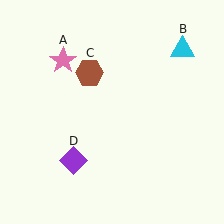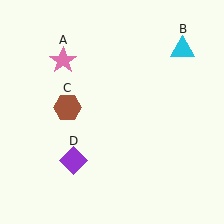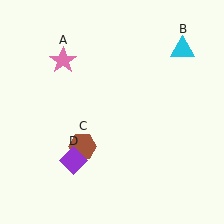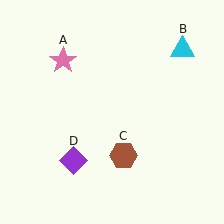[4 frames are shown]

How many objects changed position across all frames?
1 object changed position: brown hexagon (object C).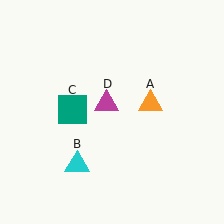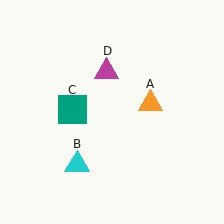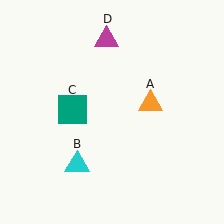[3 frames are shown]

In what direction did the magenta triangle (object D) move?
The magenta triangle (object D) moved up.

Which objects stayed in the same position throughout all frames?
Orange triangle (object A) and cyan triangle (object B) and teal square (object C) remained stationary.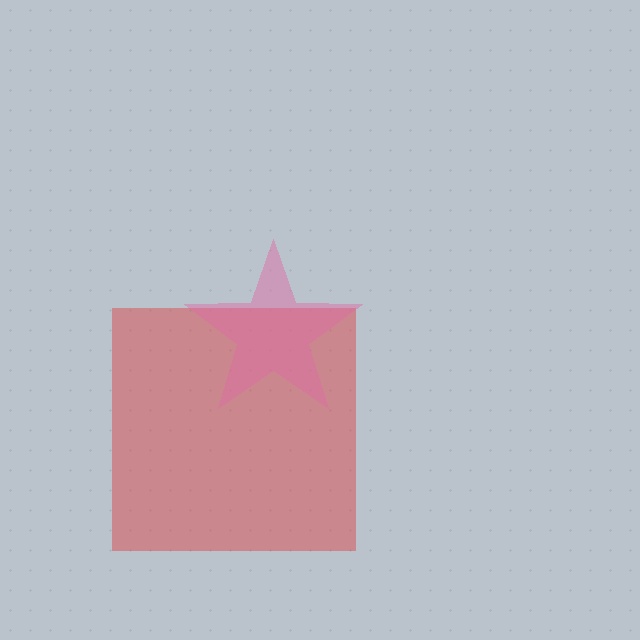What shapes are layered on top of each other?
The layered shapes are: a red square, a pink star.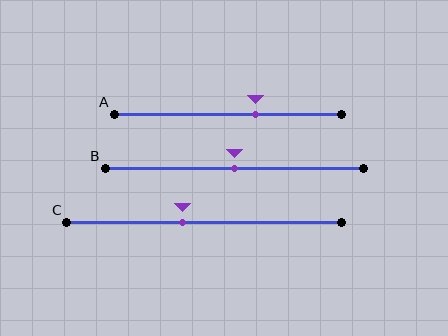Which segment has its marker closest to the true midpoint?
Segment B has its marker closest to the true midpoint.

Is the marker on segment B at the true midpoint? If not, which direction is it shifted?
Yes, the marker on segment B is at the true midpoint.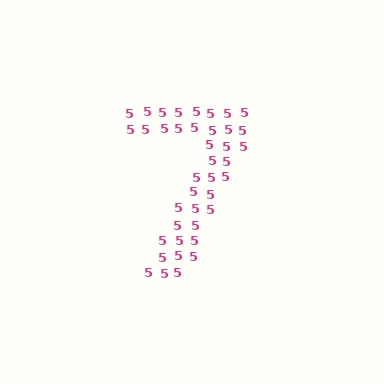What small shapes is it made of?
It is made of small digit 5's.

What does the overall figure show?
The overall figure shows the digit 7.